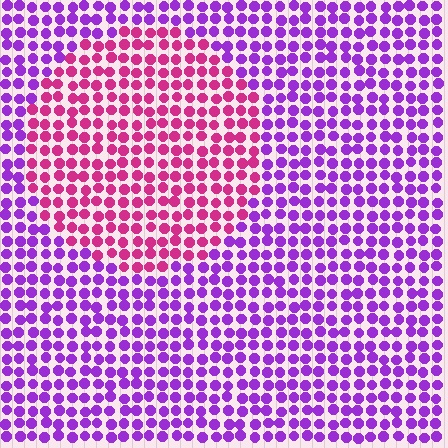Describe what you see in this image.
The image is filled with small purple elements in a uniform arrangement. A circle-shaped region is visible where the elements are tinted to a slightly different hue, forming a subtle color boundary.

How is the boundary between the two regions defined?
The boundary is defined purely by a slight shift in hue (about 47 degrees). Spacing, size, and orientation are identical on both sides.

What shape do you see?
I see a circle.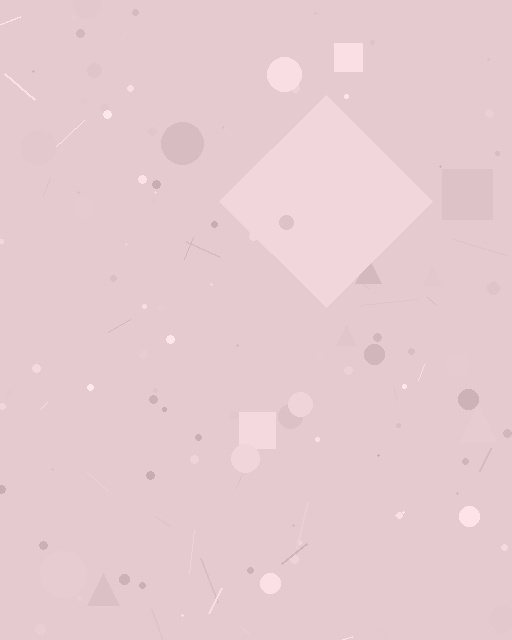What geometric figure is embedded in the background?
A diamond is embedded in the background.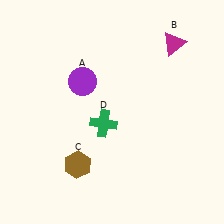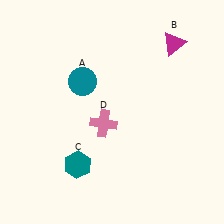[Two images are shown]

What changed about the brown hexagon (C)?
In Image 1, C is brown. In Image 2, it changed to teal.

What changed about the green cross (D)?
In Image 1, D is green. In Image 2, it changed to pink.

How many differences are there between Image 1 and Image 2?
There are 3 differences between the two images.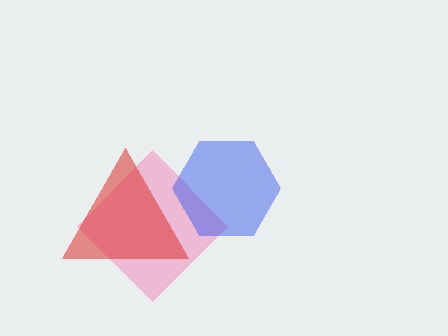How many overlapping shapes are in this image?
There are 3 overlapping shapes in the image.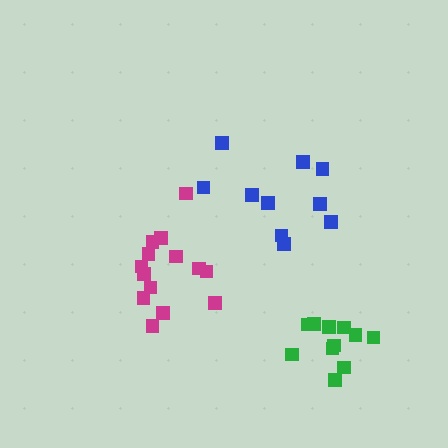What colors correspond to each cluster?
The clusters are colored: magenta, blue, green.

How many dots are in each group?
Group 1: 14 dots, Group 2: 10 dots, Group 3: 11 dots (35 total).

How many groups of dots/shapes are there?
There are 3 groups.